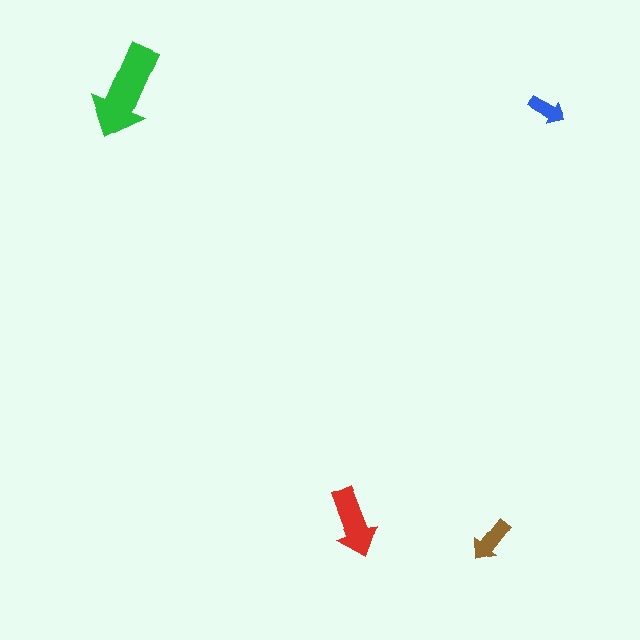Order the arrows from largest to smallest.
the green one, the red one, the brown one, the blue one.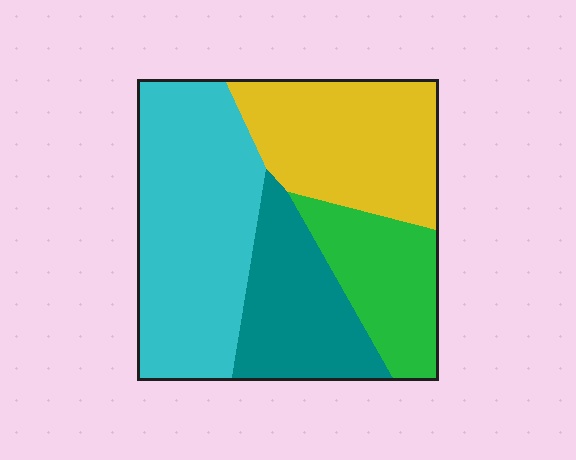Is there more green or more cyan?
Cyan.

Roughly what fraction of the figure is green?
Green takes up about one sixth (1/6) of the figure.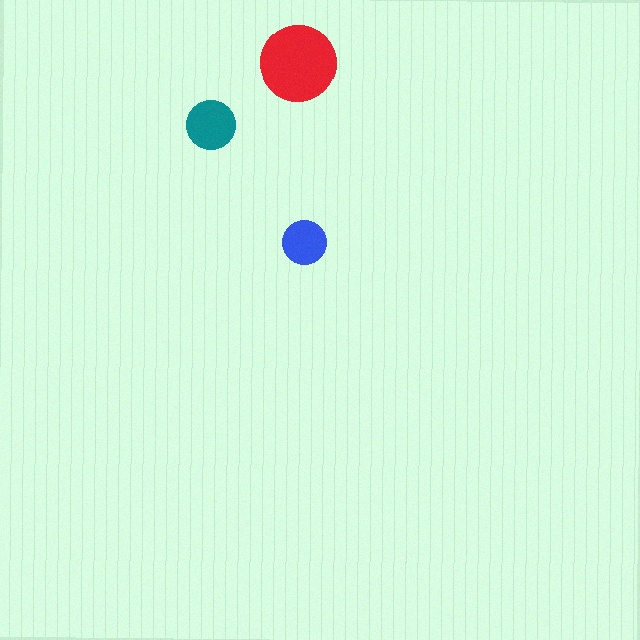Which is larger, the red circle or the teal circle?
The red one.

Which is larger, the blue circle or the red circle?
The red one.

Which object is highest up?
The red circle is topmost.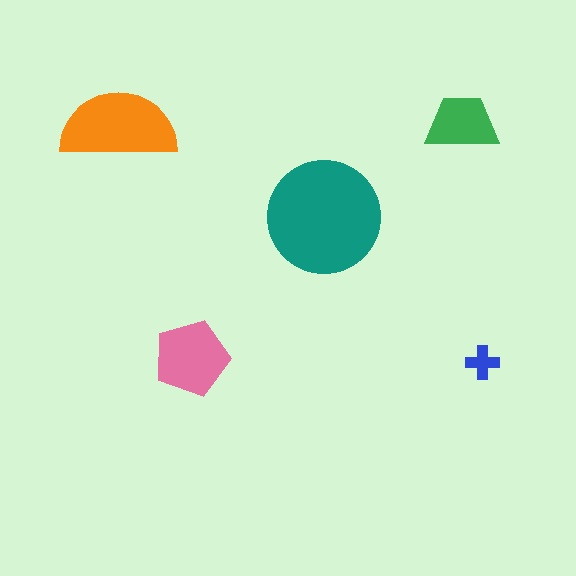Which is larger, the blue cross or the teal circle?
The teal circle.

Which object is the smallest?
The blue cross.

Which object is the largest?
The teal circle.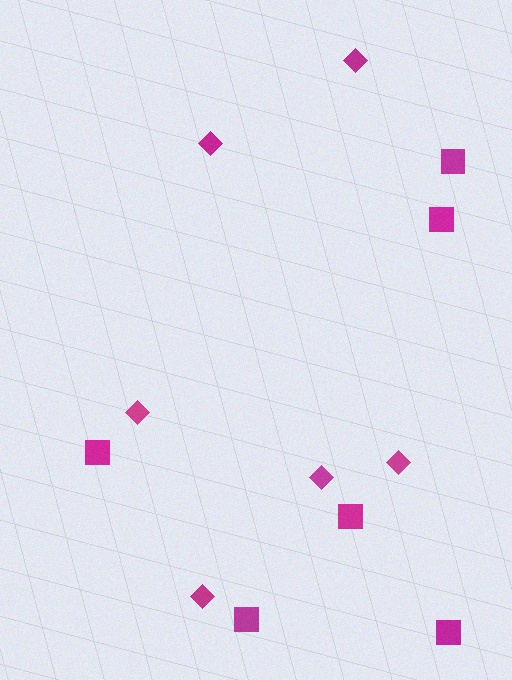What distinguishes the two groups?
There are 2 groups: one group of diamonds (6) and one group of squares (6).